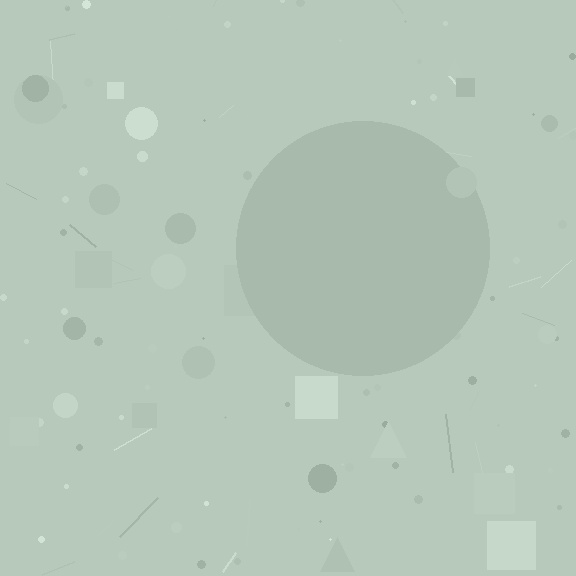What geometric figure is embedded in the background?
A circle is embedded in the background.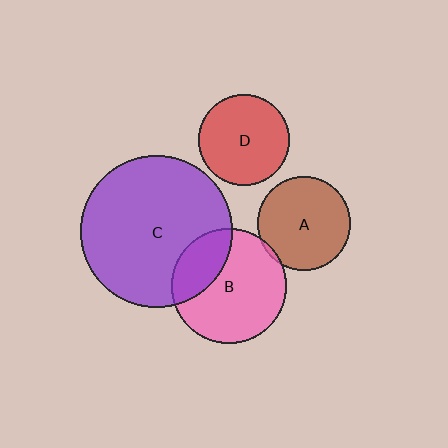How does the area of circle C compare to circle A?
Approximately 2.6 times.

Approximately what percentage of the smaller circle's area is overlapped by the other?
Approximately 5%.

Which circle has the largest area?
Circle C (purple).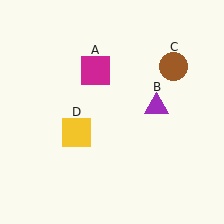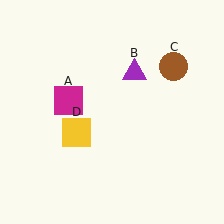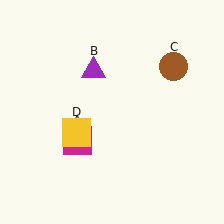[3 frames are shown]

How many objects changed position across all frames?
2 objects changed position: magenta square (object A), purple triangle (object B).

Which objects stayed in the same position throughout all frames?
Brown circle (object C) and yellow square (object D) remained stationary.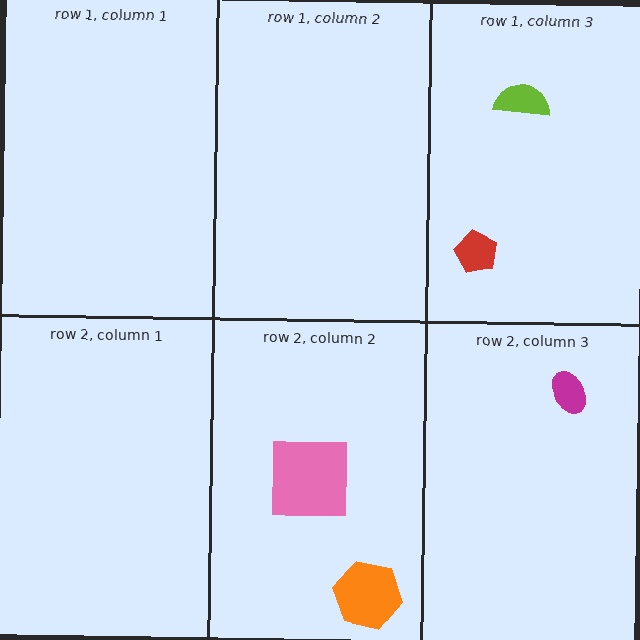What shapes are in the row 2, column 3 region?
The magenta ellipse.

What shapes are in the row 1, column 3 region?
The lime semicircle, the red pentagon.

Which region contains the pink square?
The row 2, column 2 region.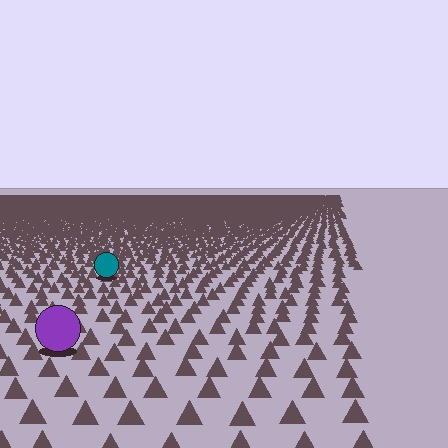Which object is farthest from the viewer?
The teal circle is farthest from the viewer. It appears smaller and the ground texture around it is denser.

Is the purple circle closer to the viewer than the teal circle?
Yes. The purple circle is closer — you can tell from the texture gradient: the ground texture is coarser near it.